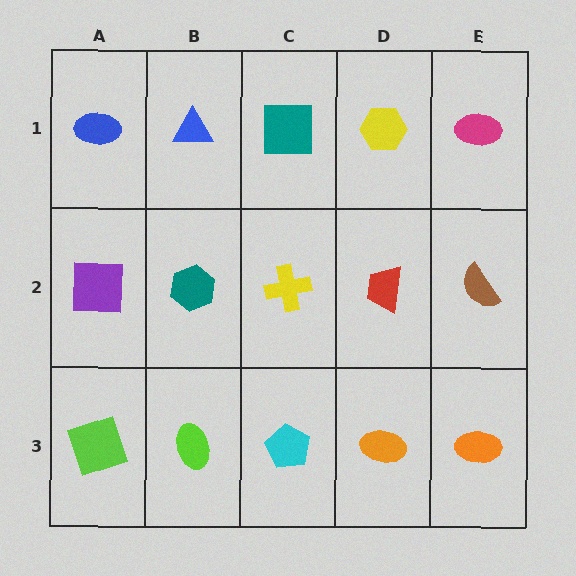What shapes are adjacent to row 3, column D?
A red trapezoid (row 2, column D), a cyan pentagon (row 3, column C), an orange ellipse (row 3, column E).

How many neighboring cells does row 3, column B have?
3.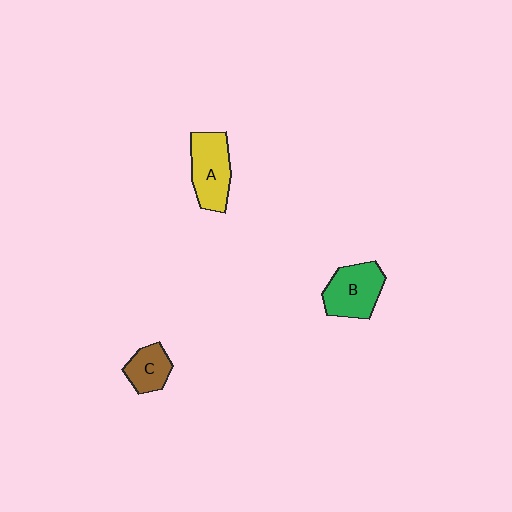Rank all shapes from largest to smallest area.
From largest to smallest: A (yellow), B (green), C (brown).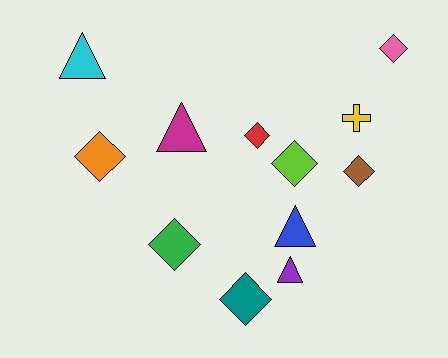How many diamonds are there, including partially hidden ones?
There are 7 diamonds.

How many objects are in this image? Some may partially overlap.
There are 12 objects.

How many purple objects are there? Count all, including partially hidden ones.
There is 1 purple object.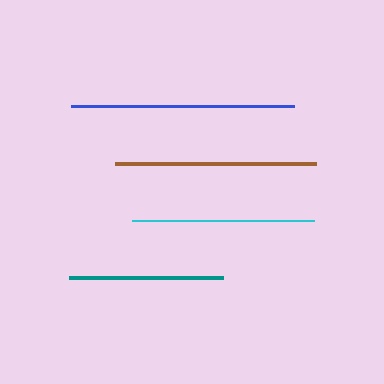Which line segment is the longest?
The blue line is the longest at approximately 223 pixels.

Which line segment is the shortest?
The teal line is the shortest at approximately 153 pixels.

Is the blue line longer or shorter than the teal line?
The blue line is longer than the teal line.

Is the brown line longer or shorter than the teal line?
The brown line is longer than the teal line.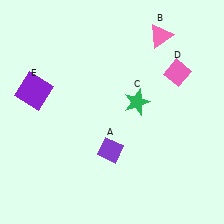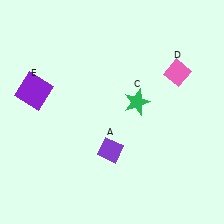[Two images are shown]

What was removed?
The pink triangle (B) was removed in Image 2.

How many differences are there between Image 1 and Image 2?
There is 1 difference between the two images.